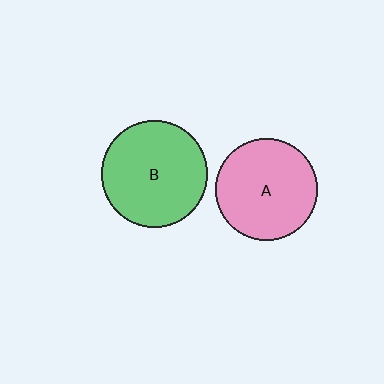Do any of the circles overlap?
No, none of the circles overlap.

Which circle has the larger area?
Circle B (green).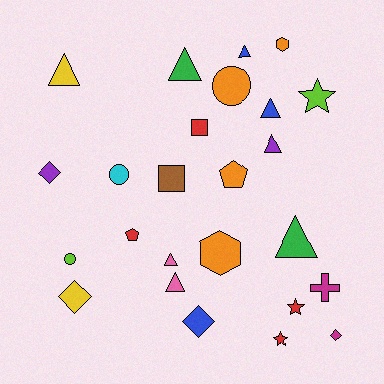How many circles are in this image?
There are 3 circles.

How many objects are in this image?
There are 25 objects.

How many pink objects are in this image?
There are 2 pink objects.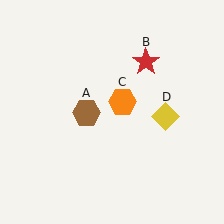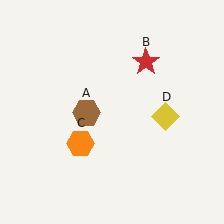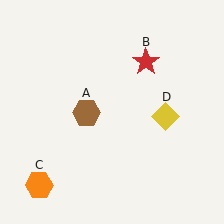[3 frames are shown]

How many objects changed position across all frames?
1 object changed position: orange hexagon (object C).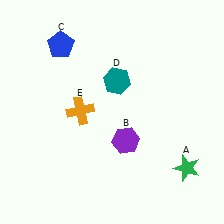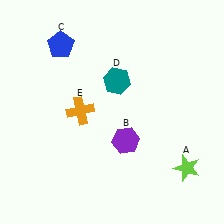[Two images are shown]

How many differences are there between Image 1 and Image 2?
There is 1 difference between the two images.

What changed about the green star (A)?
In Image 1, A is green. In Image 2, it changed to lime.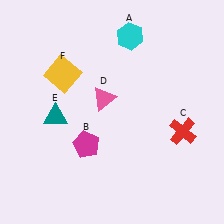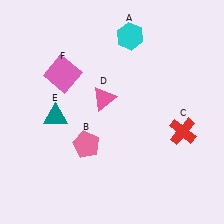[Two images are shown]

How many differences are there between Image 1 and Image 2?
There are 2 differences between the two images.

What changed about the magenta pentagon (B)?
In Image 1, B is magenta. In Image 2, it changed to pink.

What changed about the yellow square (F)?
In Image 1, F is yellow. In Image 2, it changed to pink.